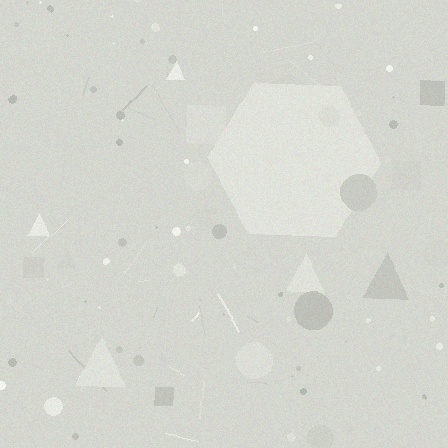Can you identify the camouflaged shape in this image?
The camouflaged shape is a hexagon.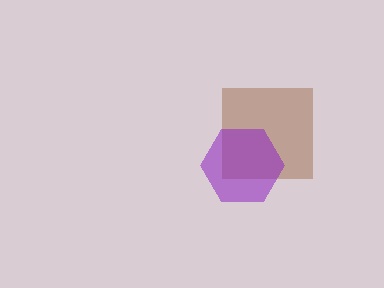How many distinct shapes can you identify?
There are 2 distinct shapes: a brown square, a purple hexagon.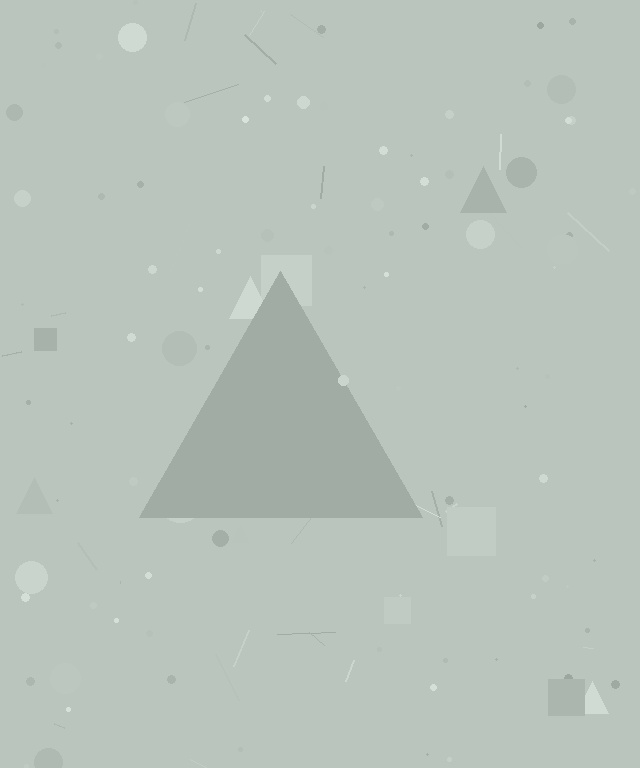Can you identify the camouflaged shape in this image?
The camouflaged shape is a triangle.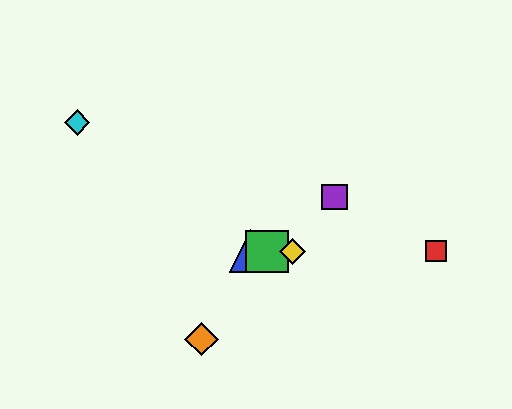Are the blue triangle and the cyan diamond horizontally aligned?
No, the blue triangle is at y≈251 and the cyan diamond is at y≈122.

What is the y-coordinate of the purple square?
The purple square is at y≈197.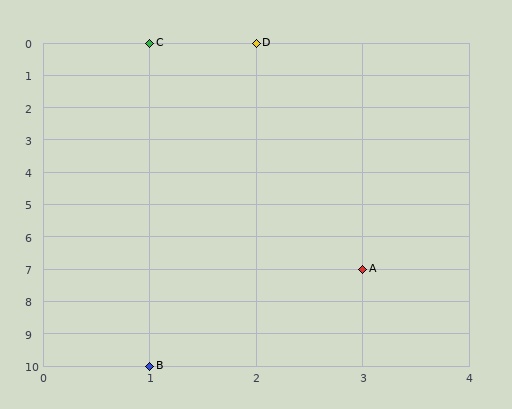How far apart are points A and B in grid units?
Points A and B are 2 columns and 3 rows apart (about 3.6 grid units diagonally).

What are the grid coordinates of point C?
Point C is at grid coordinates (1, 0).